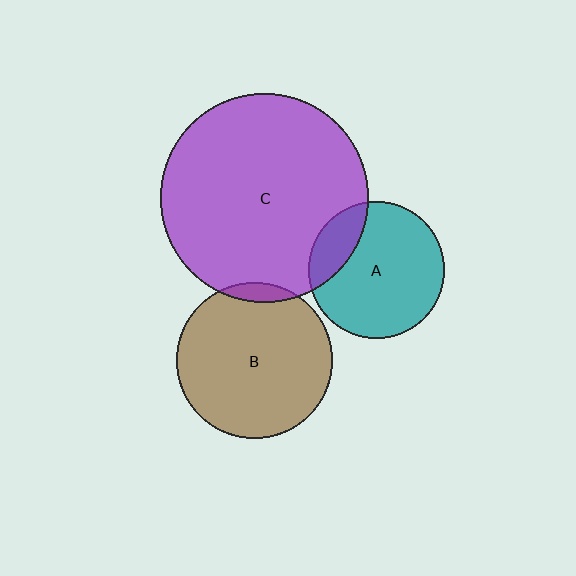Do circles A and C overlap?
Yes.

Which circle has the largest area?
Circle C (purple).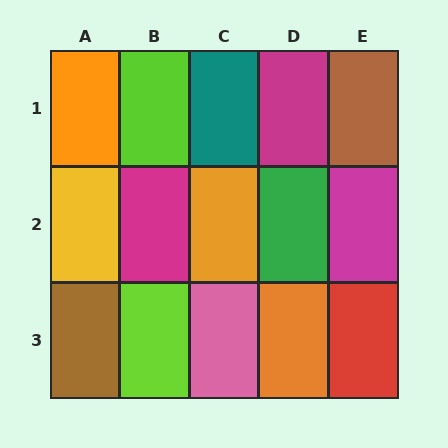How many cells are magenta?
3 cells are magenta.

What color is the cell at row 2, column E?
Magenta.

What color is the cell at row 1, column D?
Magenta.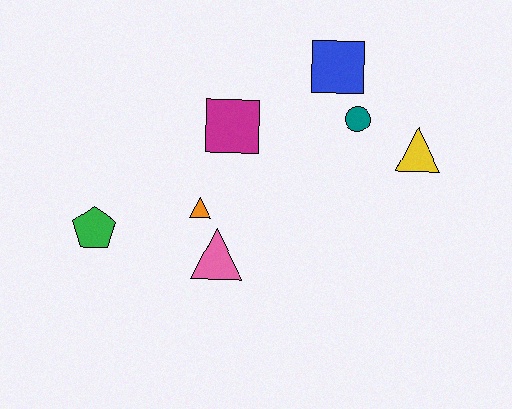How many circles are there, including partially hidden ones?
There is 1 circle.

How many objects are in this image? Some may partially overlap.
There are 7 objects.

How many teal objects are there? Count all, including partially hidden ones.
There is 1 teal object.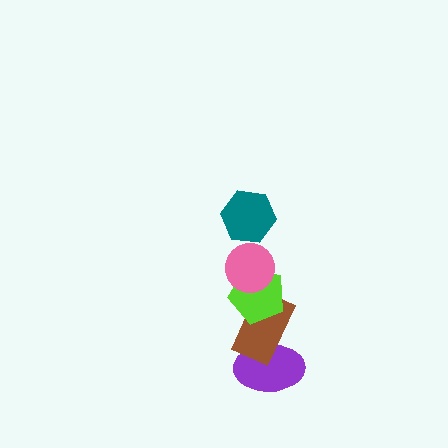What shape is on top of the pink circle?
The teal hexagon is on top of the pink circle.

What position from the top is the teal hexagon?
The teal hexagon is 1st from the top.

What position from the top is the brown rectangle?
The brown rectangle is 4th from the top.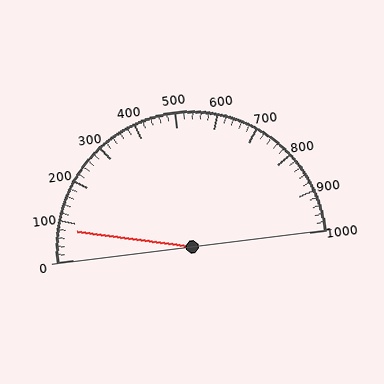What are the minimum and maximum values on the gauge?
The gauge ranges from 0 to 1000.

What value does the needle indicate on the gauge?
The needle indicates approximately 80.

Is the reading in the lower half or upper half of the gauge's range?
The reading is in the lower half of the range (0 to 1000).